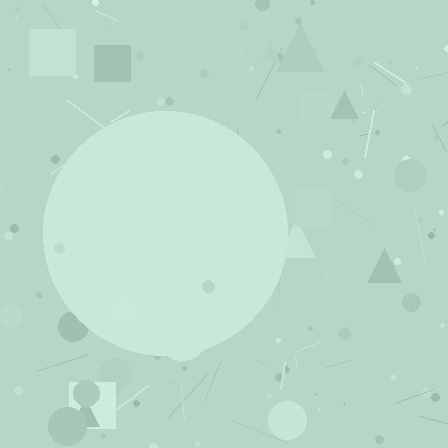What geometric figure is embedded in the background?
A circle is embedded in the background.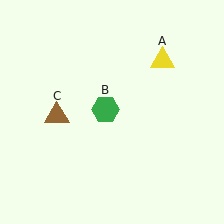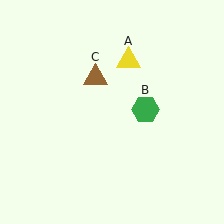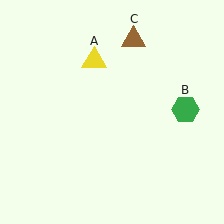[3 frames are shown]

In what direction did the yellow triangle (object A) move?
The yellow triangle (object A) moved left.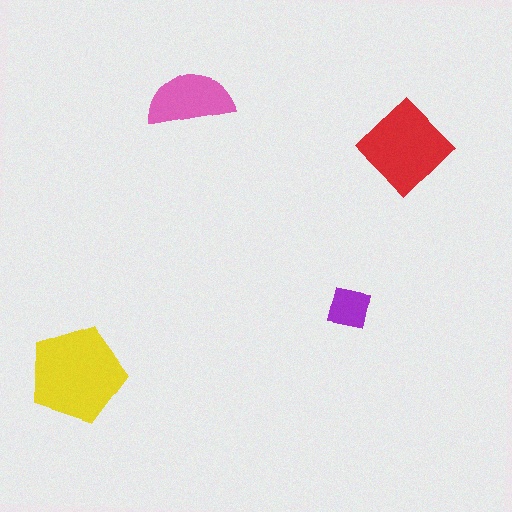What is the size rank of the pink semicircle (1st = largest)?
3rd.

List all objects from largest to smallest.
The yellow pentagon, the red diamond, the pink semicircle, the purple square.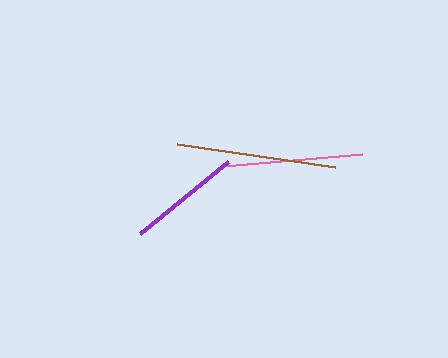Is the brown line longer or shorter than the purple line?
The brown line is longer than the purple line.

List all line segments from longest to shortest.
From longest to shortest: brown, pink, purple.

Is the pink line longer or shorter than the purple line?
The pink line is longer than the purple line.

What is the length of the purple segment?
The purple segment is approximately 113 pixels long.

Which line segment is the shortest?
The purple line is the shortest at approximately 113 pixels.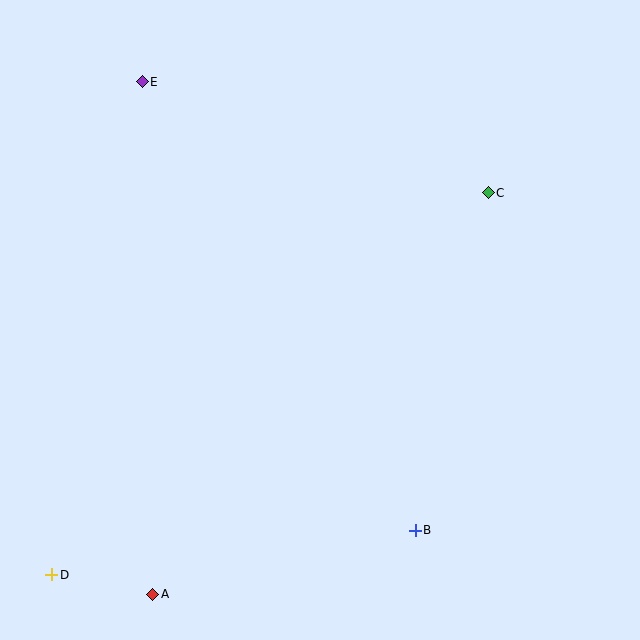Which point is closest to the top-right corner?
Point C is closest to the top-right corner.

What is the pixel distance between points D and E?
The distance between D and E is 501 pixels.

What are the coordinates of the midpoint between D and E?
The midpoint between D and E is at (97, 328).